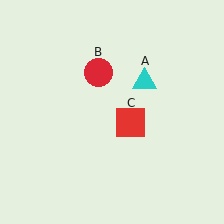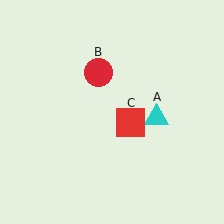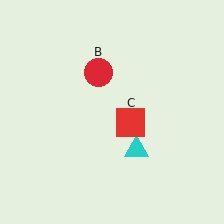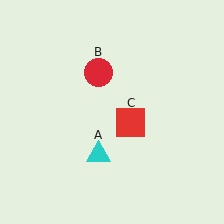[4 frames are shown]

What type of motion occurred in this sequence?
The cyan triangle (object A) rotated clockwise around the center of the scene.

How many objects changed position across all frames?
1 object changed position: cyan triangle (object A).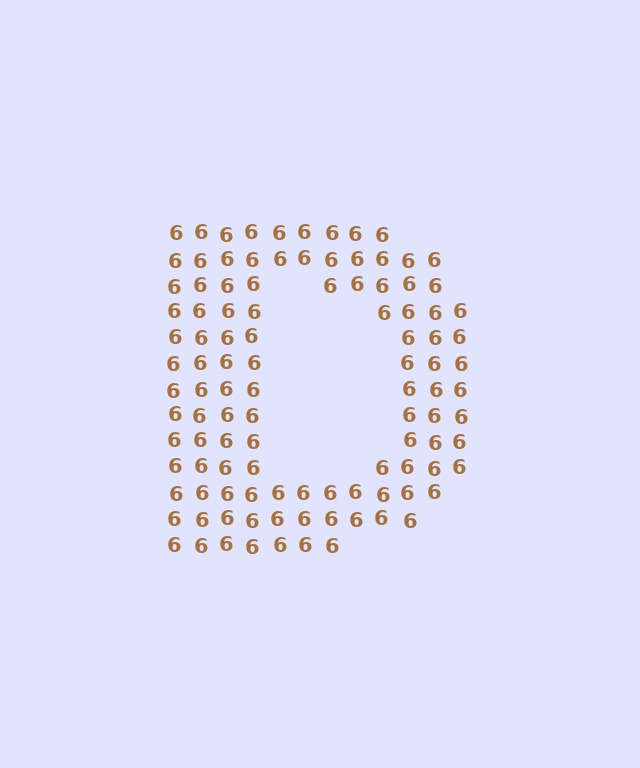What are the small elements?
The small elements are digit 6's.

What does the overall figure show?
The overall figure shows the letter D.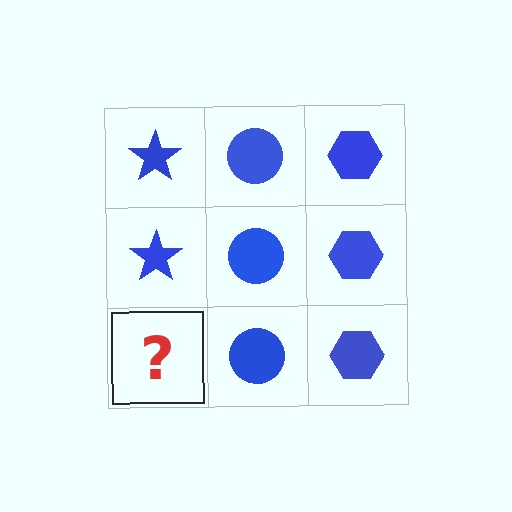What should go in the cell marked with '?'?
The missing cell should contain a blue star.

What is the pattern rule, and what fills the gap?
The rule is that each column has a consistent shape. The gap should be filled with a blue star.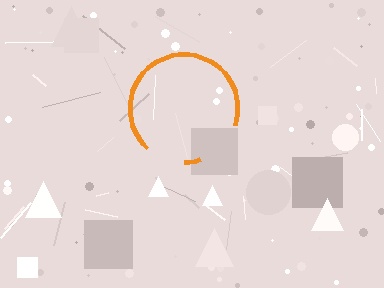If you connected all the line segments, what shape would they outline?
They would outline a circle.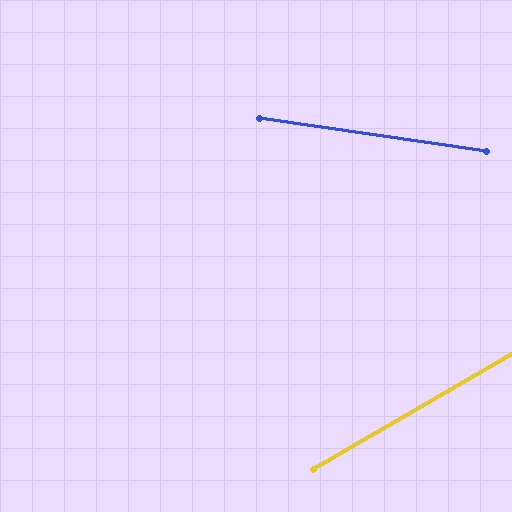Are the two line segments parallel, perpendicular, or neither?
Neither parallel nor perpendicular — they differ by about 38°.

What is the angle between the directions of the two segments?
Approximately 38 degrees.